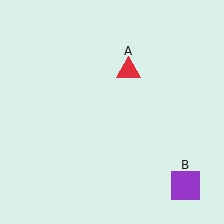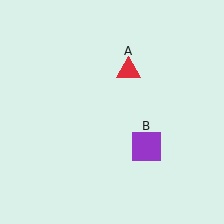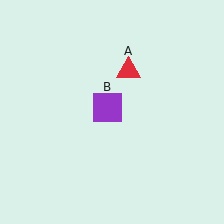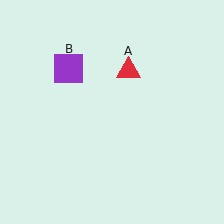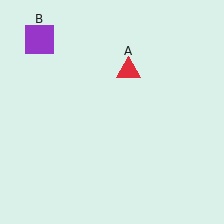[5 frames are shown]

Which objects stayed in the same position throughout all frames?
Red triangle (object A) remained stationary.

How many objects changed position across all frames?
1 object changed position: purple square (object B).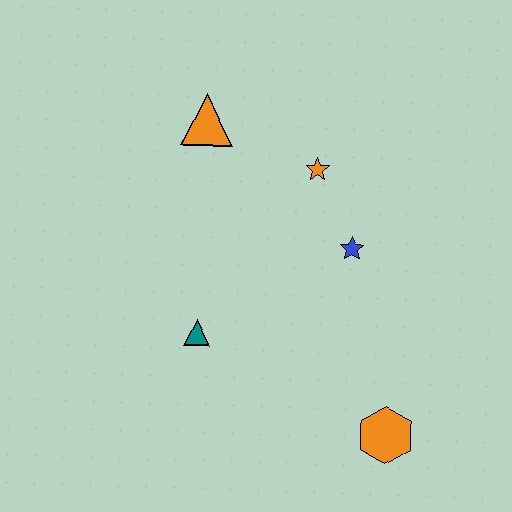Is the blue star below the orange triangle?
Yes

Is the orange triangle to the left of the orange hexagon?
Yes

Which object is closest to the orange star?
The blue star is closest to the orange star.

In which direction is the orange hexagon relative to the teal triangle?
The orange hexagon is to the right of the teal triangle.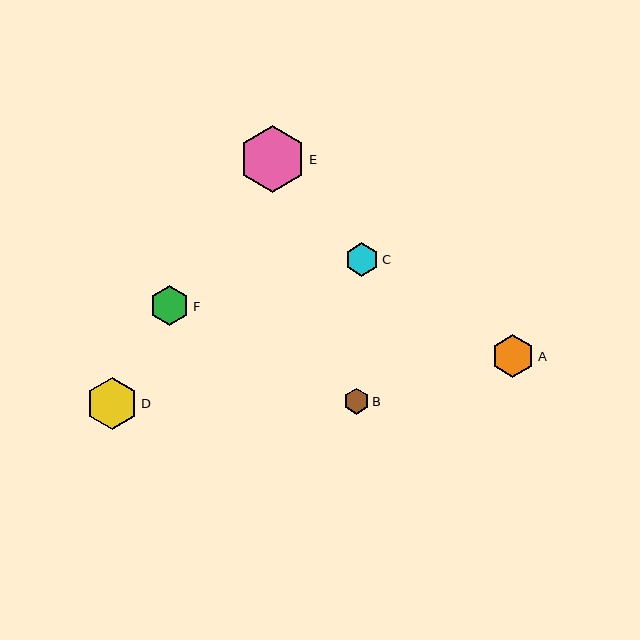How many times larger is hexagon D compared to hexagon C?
Hexagon D is approximately 1.5 times the size of hexagon C.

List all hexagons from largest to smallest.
From largest to smallest: E, D, A, F, C, B.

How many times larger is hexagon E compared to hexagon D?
Hexagon E is approximately 1.3 times the size of hexagon D.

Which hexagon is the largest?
Hexagon E is the largest with a size of approximately 67 pixels.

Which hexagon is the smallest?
Hexagon B is the smallest with a size of approximately 26 pixels.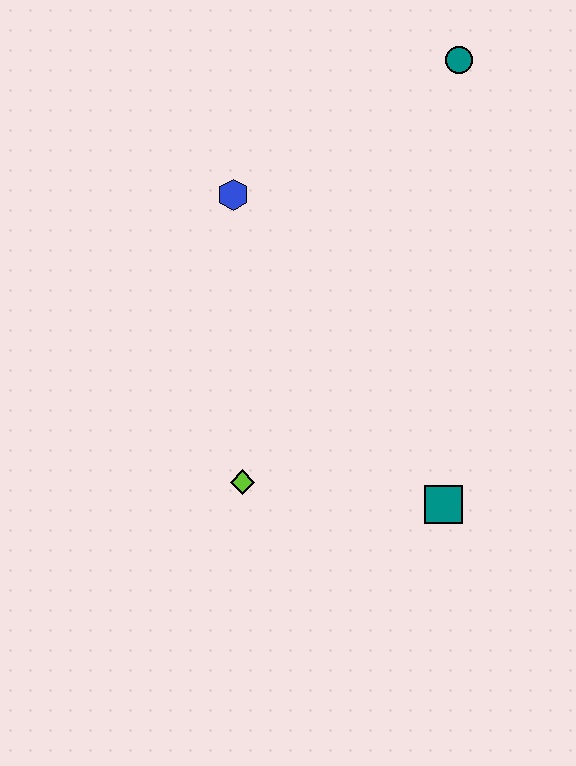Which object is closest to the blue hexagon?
The teal circle is closest to the blue hexagon.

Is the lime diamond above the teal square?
Yes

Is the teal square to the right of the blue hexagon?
Yes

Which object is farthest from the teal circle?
The lime diamond is farthest from the teal circle.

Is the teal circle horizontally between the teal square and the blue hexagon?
No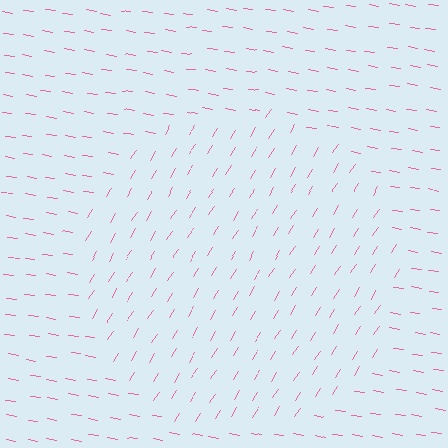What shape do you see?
I see a circle.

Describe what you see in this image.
The image is filled with small pink line segments. A circle region in the image has lines oriented differently from the surrounding lines, creating a visible texture boundary.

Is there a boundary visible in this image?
Yes, there is a texture boundary formed by a change in line orientation.